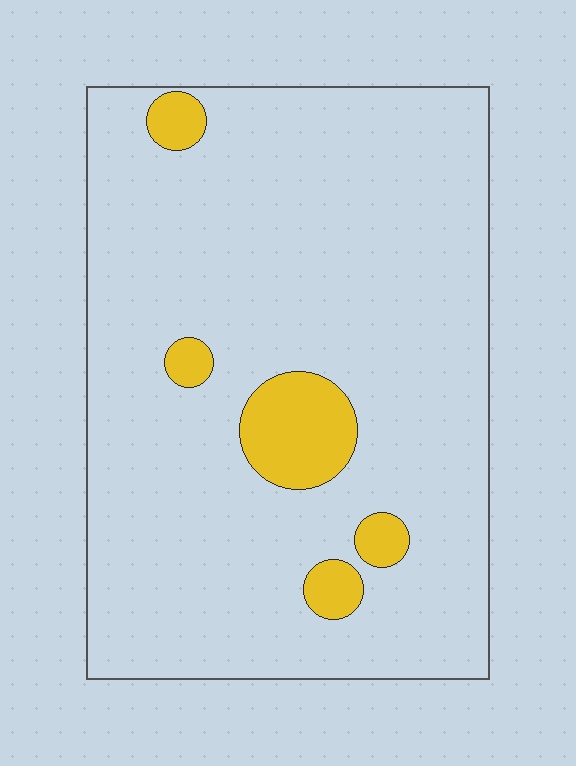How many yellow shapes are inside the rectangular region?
5.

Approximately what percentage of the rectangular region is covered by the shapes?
Approximately 10%.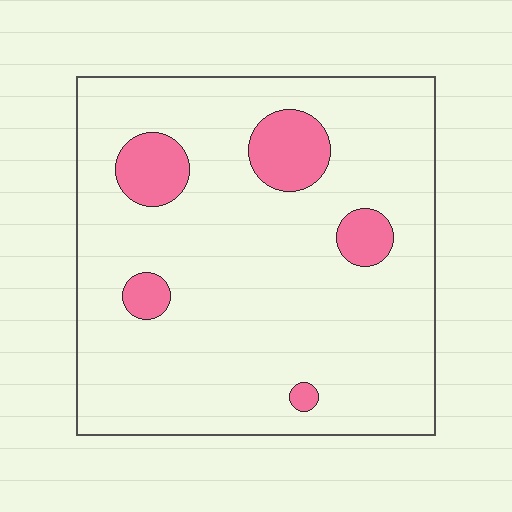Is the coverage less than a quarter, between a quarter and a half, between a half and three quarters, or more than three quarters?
Less than a quarter.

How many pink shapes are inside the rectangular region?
5.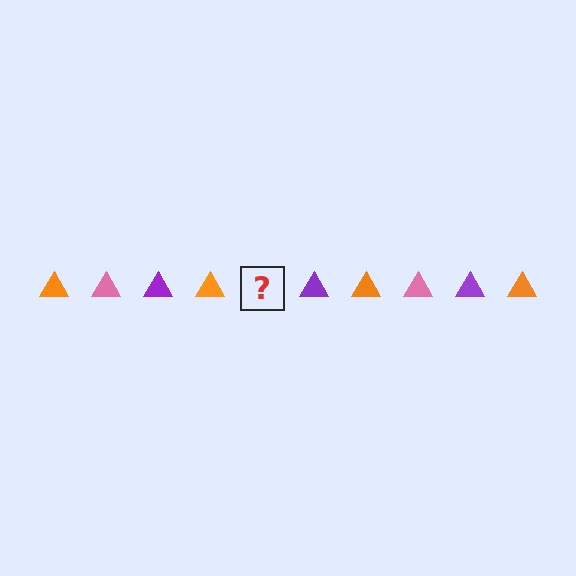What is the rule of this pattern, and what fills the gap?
The rule is that the pattern cycles through orange, pink, purple triangles. The gap should be filled with a pink triangle.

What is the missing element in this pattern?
The missing element is a pink triangle.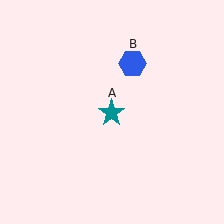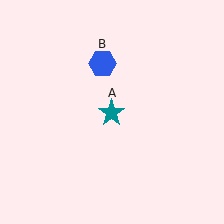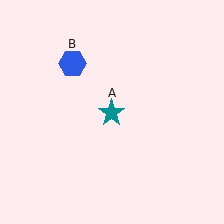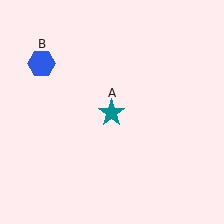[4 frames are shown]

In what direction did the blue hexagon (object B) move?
The blue hexagon (object B) moved left.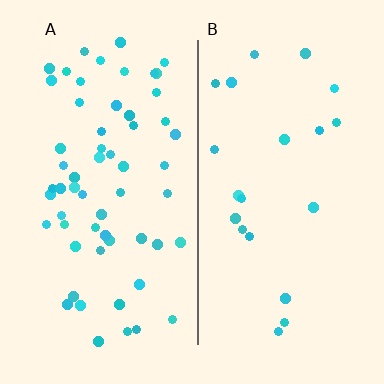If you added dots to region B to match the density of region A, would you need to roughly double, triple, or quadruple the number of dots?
Approximately triple.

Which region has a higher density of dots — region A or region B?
A (the left).